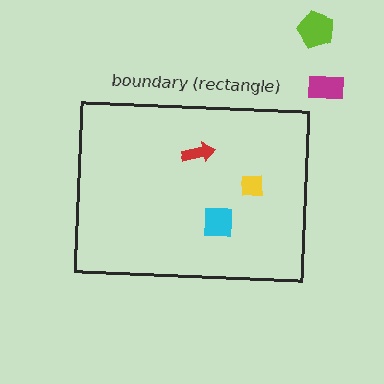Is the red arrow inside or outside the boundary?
Inside.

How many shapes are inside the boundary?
3 inside, 2 outside.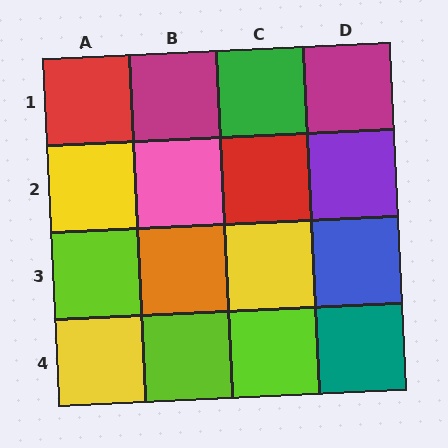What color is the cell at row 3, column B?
Orange.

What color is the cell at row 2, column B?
Pink.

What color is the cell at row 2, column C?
Red.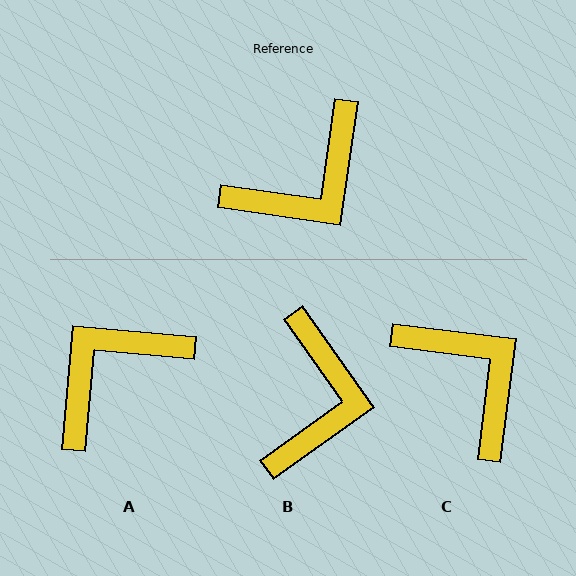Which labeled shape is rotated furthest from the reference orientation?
A, about 177 degrees away.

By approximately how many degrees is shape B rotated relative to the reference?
Approximately 44 degrees counter-clockwise.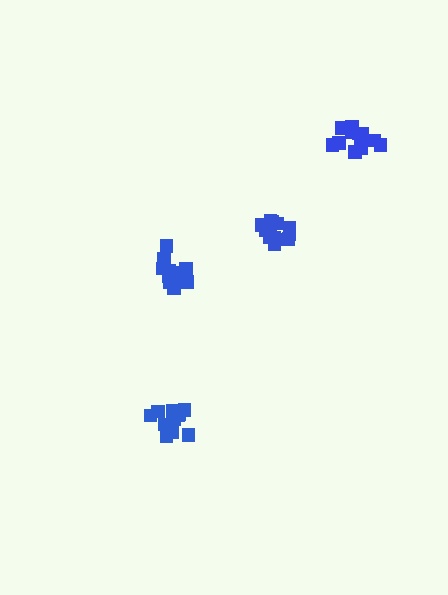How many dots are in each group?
Group 1: 12 dots, Group 2: 17 dots, Group 3: 15 dots, Group 4: 12 dots (56 total).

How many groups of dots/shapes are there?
There are 4 groups.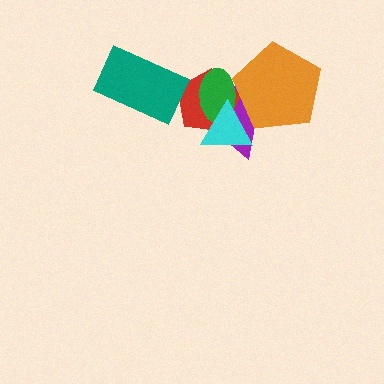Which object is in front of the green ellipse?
The cyan triangle is in front of the green ellipse.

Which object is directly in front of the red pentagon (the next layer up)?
The orange pentagon is directly in front of the red pentagon.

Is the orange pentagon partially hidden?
Yes, it is partially covered by another shape.